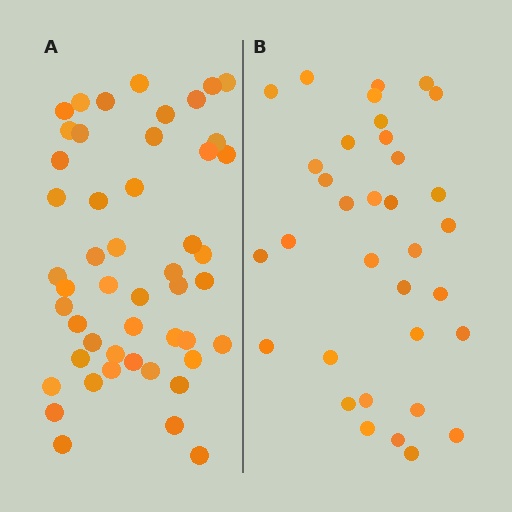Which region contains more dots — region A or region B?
Region A (the left region) has more dots.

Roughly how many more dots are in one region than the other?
Region A has approximately 15 more dots than region B.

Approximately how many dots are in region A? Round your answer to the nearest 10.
About 50 dots. (The exact count is 49, which rounds to 50.)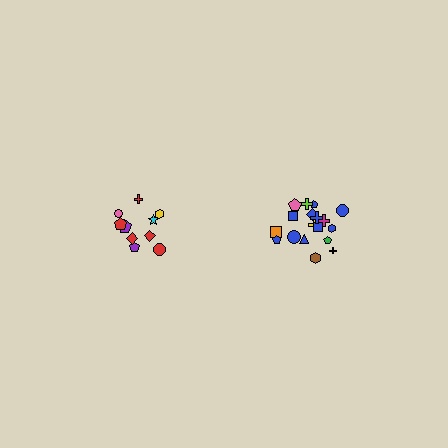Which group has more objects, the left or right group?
The right group.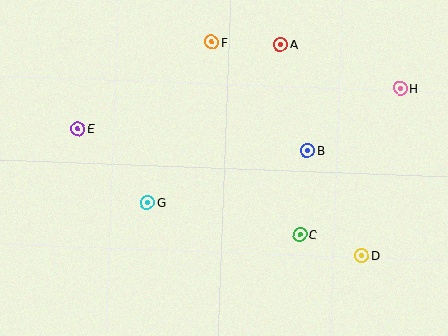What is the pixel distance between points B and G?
The distance between B and G is 168 pixels.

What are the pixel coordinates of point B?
Point B is at (308, 151).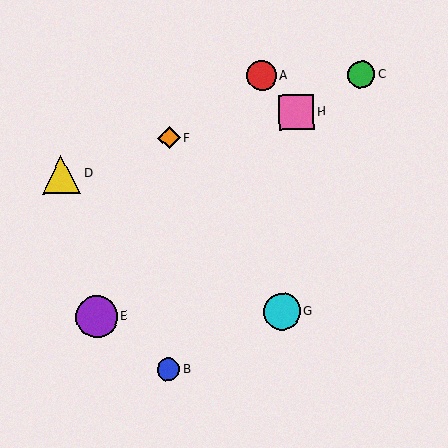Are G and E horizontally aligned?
Yes, both are at y≈312.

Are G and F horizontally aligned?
No, G is at y≈312 and F is at y≈138.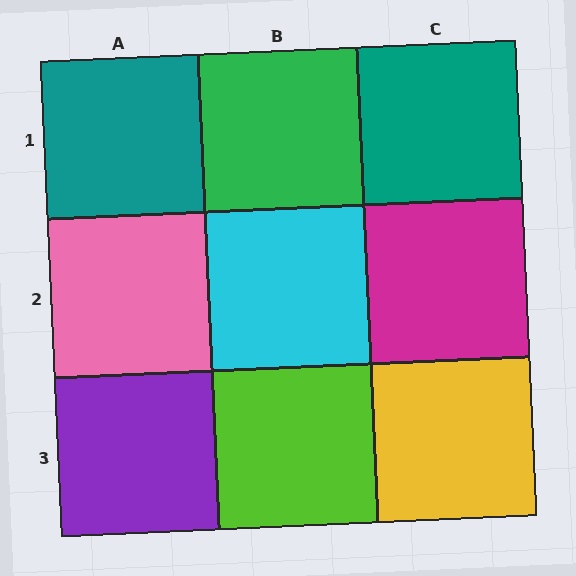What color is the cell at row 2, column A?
Pink.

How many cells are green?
1 cell is green.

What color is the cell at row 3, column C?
Yellow.